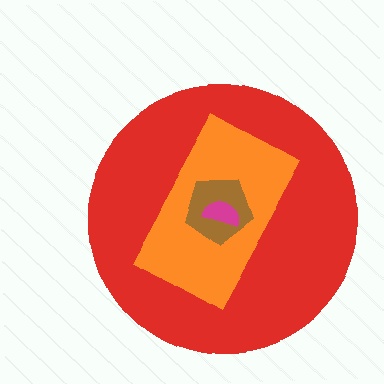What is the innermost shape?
The magenta semicircle.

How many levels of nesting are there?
4.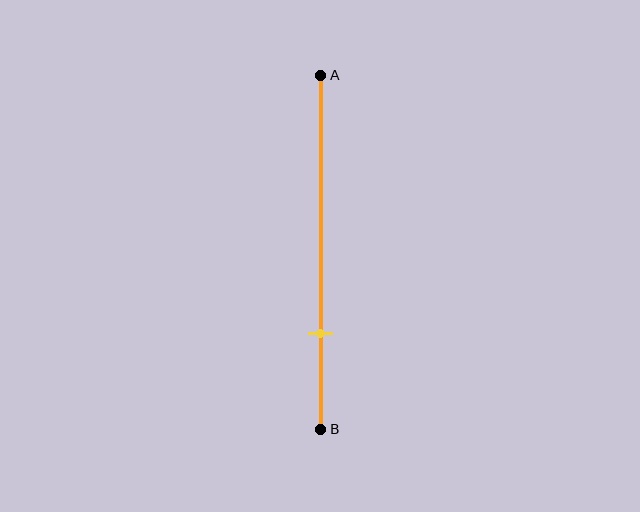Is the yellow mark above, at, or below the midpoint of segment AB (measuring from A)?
The yellow mark is below the midpoint of segment AB.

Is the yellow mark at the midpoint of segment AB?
No, the mark is at about 75% from A, not at the 50% midpoint.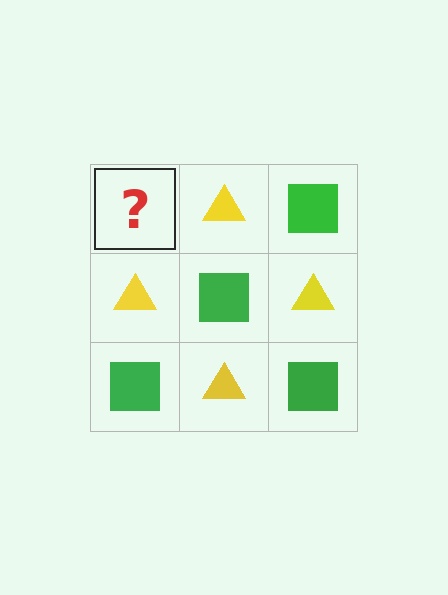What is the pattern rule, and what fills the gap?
The rule is that it alternates green square and yellow triangle in a checkerboard pattern. The gap should be filled with a green square.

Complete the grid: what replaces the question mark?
The question mark should be replaced with a green square.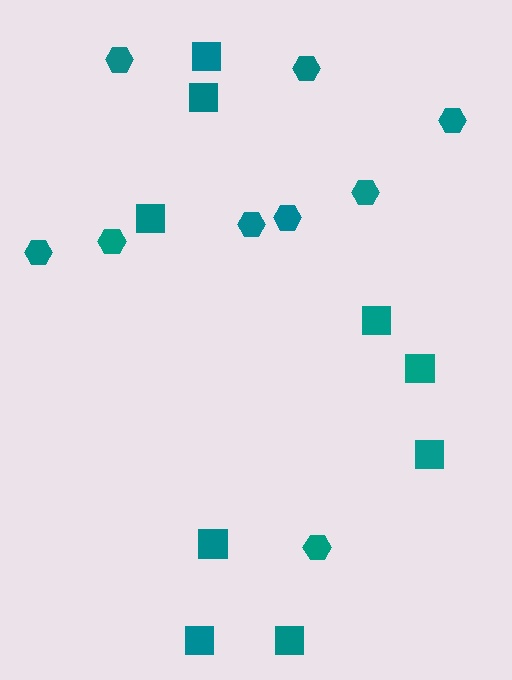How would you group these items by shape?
There are 2 groups: one group of hexagons (9) and one group of squares (9).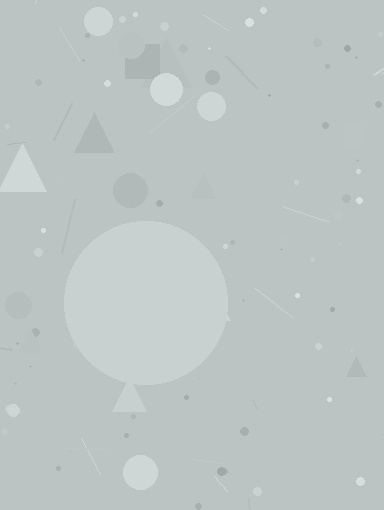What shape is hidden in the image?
A circle is hidden in the image.